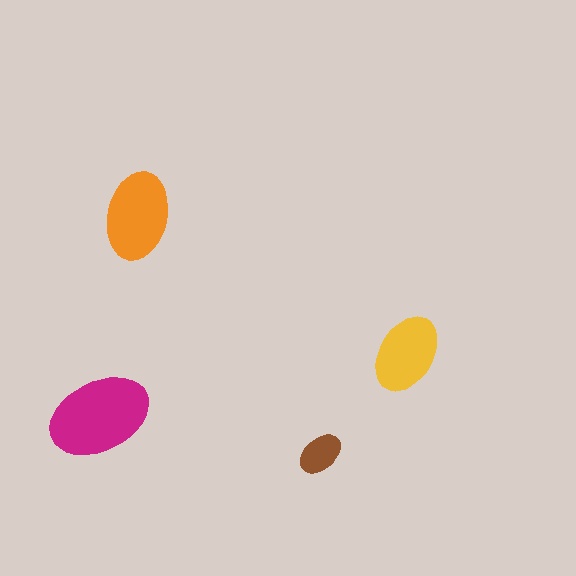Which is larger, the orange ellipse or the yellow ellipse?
The orange one.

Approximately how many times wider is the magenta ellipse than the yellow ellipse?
About 1.5 times wider.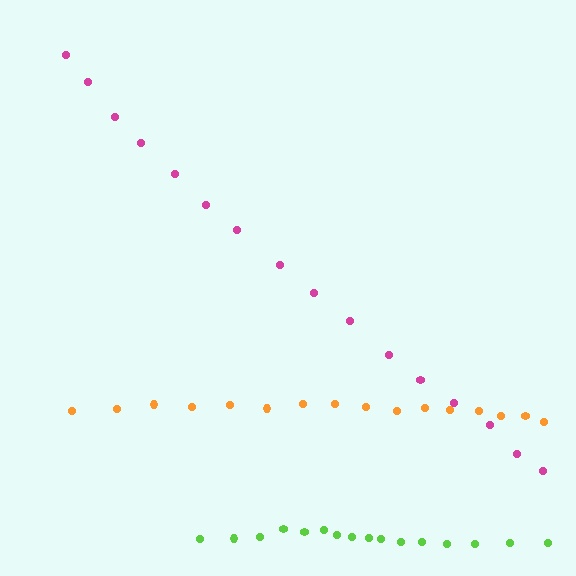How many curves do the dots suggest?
There are 3 distinct paths.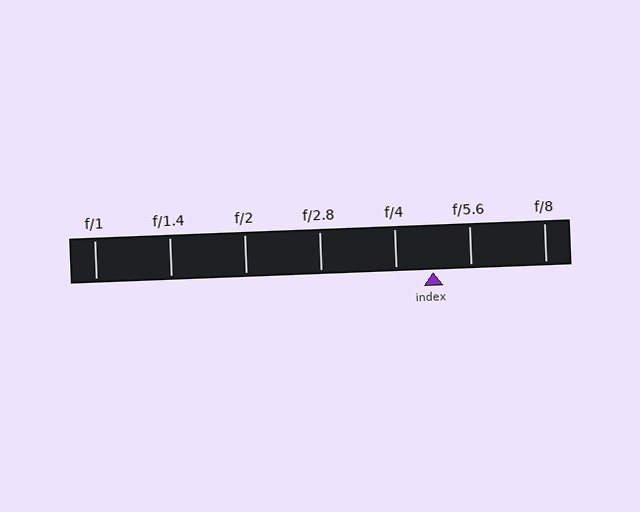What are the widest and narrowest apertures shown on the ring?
The widest aperture shown is f/1 and the narrowest is f/8.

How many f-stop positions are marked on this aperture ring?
There are 7 f-stop positions marked.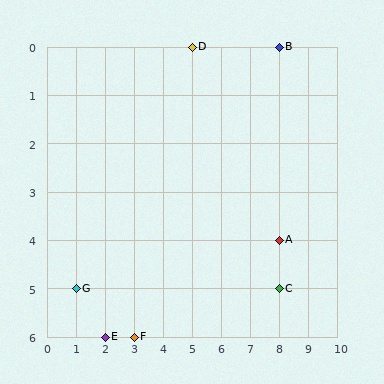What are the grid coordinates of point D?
Point D is at grid coordinates (5, 0).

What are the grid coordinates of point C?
Point C is at grid coordinates (8, 5).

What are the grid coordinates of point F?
Point F is at grid coordinates (3, 6).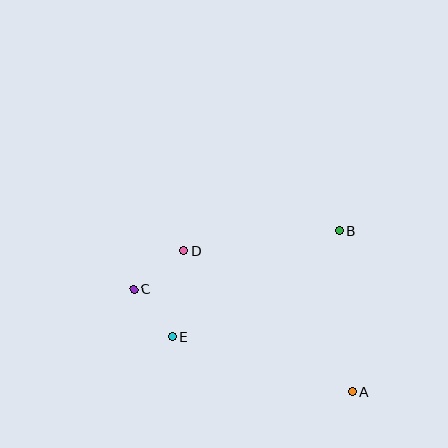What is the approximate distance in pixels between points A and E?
The distance between A and E is approximately 189 pixels.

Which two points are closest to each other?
Points C and E are closest to each other.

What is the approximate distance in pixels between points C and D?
The distance between C and D is approximately 63 pixels.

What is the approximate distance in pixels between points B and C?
The distance between B and C is approximately 214 pixels.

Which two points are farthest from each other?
Points A and C are farthest from each other.